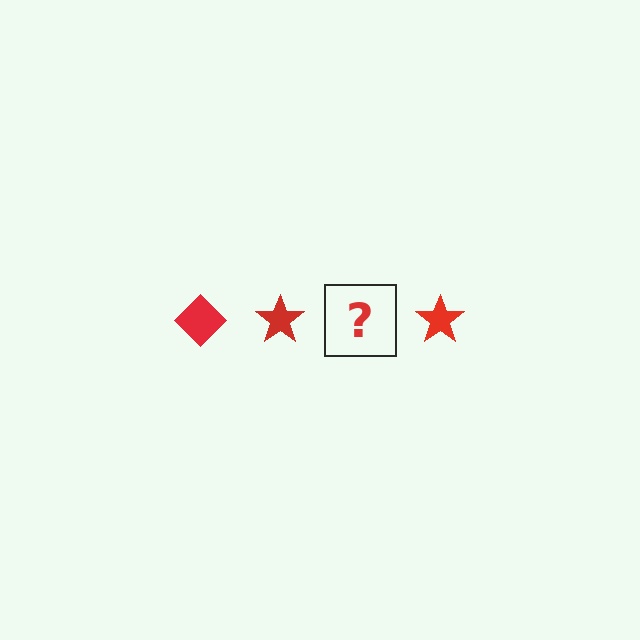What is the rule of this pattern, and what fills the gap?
The rule is that the pattern cycles through diamond, star shapes in red. The gap should be filled with a red diamond.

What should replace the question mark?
The question mark should be replaced with a red diamond.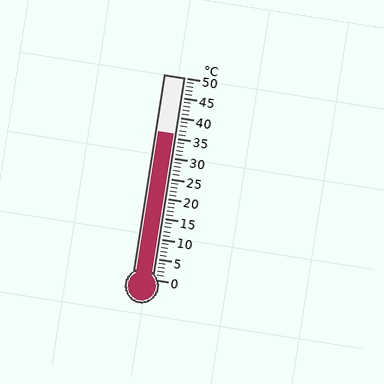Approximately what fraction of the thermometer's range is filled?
The thermometer is filled to approximately 70% of its range.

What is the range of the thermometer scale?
The thermometer scale ranges from 0°C to 50°C.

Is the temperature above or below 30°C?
The temperature is above 30°C.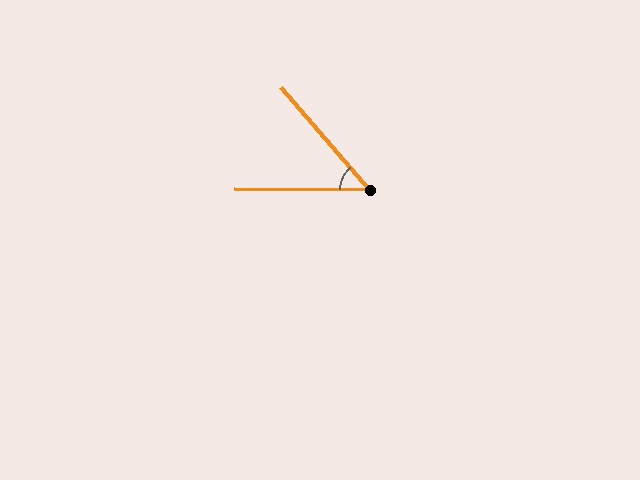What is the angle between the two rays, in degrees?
Approximately 49 degrees.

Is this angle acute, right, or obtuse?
It is acute.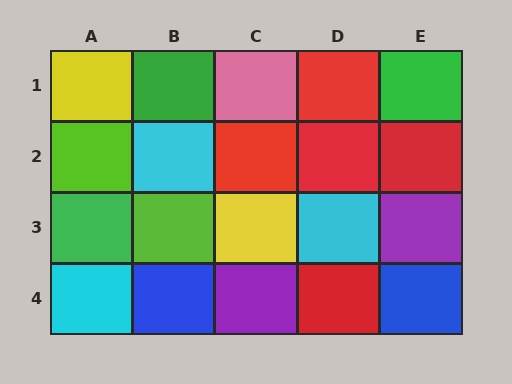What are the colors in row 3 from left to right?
Green, lime, yellow, cyan, purple.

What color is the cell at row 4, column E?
Blue.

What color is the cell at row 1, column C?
Pink.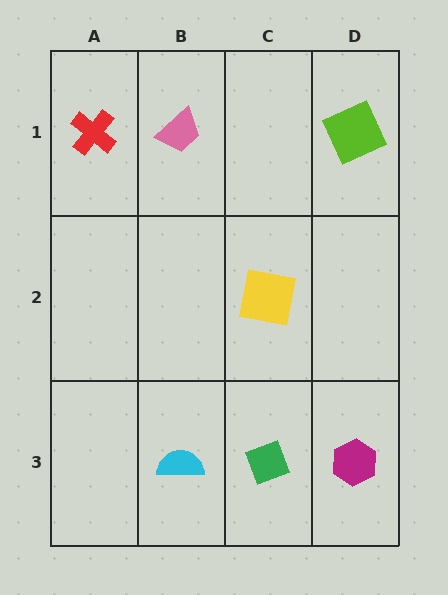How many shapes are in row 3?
3 shapes.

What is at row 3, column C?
A green diamond.